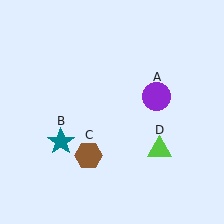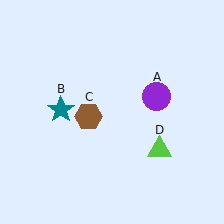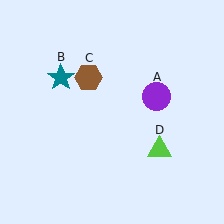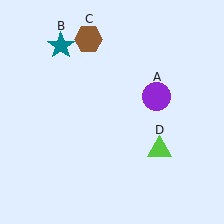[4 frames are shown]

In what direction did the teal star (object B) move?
The teal star (object B) moved up.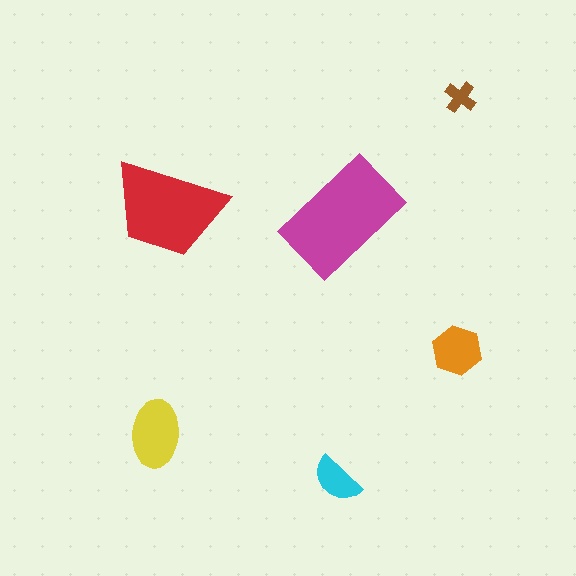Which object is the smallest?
The brown cross.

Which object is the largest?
The magenta rectangle.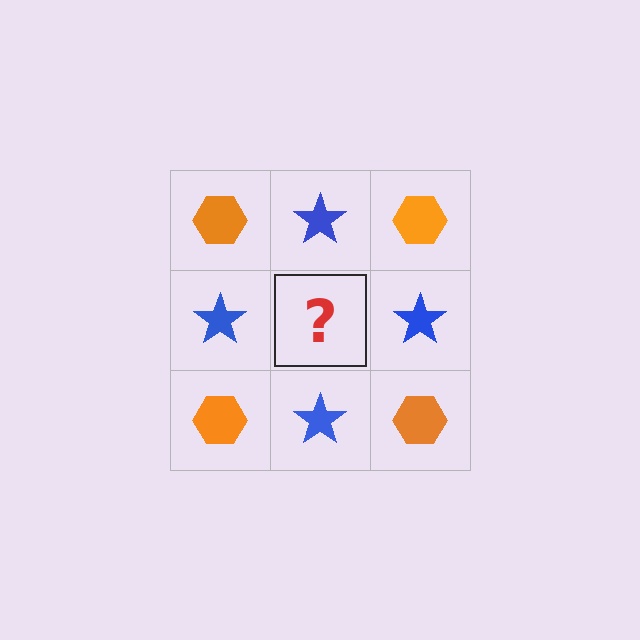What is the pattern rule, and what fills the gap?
The rule is that it alternates orange hexagon and blue star in a checkerboard pattern. The gap should be filled with an orange hexagon.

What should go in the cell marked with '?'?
The missing cell should contain an orange hexagon.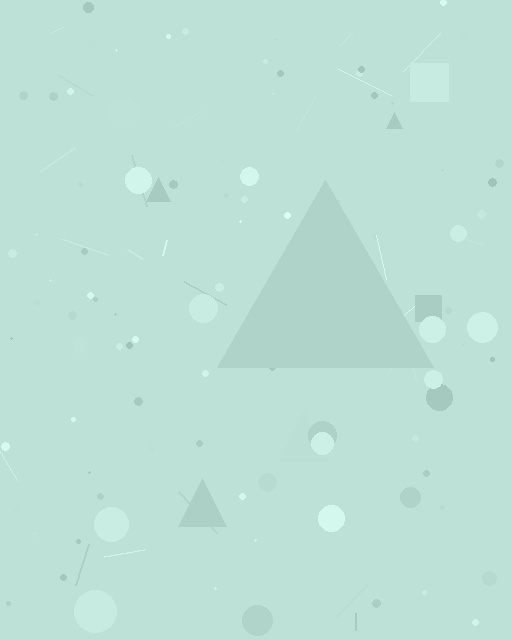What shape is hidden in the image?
A triangle is hidden in the image.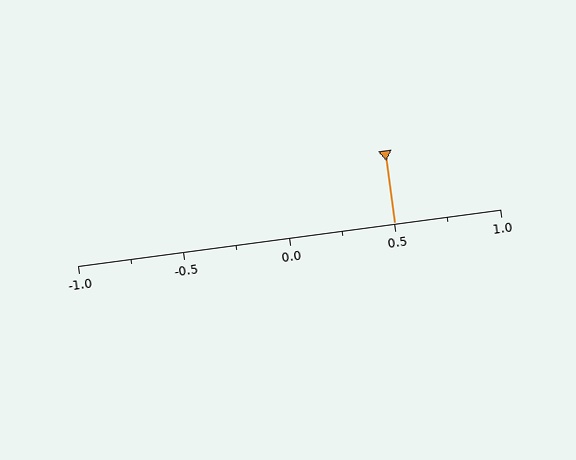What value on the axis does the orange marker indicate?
The marker indicates approximately 0.5.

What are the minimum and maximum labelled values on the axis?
The axis runs from -1.0 to 1.0.